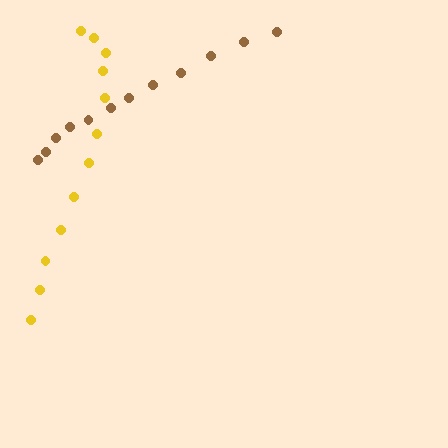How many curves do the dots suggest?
There are 2 distinct paths.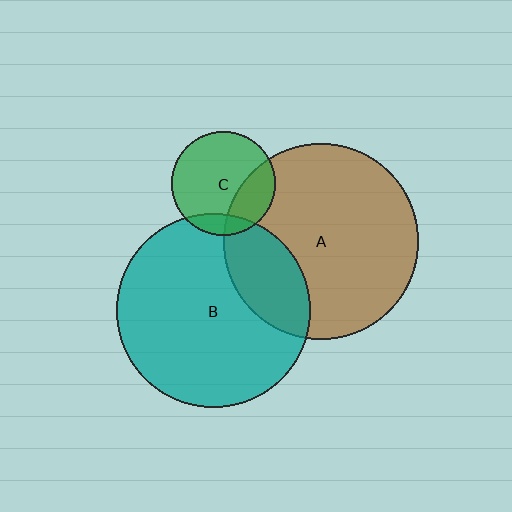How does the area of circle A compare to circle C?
Approximately 3.5 times.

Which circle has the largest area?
Circle A (brown).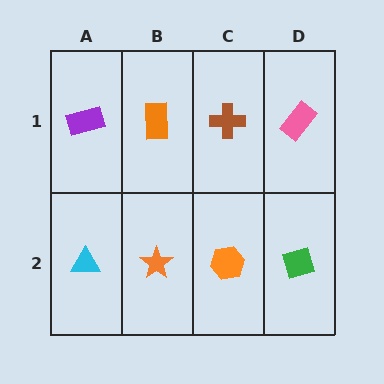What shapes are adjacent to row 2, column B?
An orange rectangle (row 1, column B), a cyan triangle (row 2, column A), an orange hexagon (row 2, column C).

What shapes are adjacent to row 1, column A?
A cyan triangle (row 2, column A), an orange rectangle (row 1, column B).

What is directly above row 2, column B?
An orange rectangle.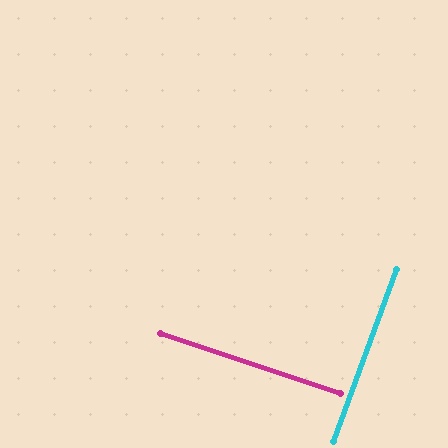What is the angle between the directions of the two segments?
Approximately 88 degrees.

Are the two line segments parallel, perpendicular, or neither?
Perpendicular — they meet at approximately 88°.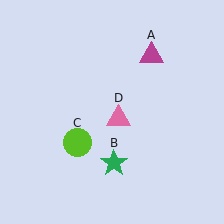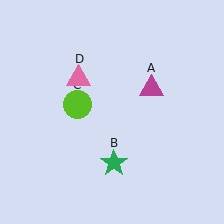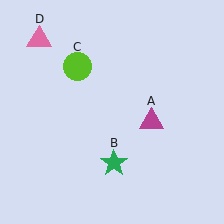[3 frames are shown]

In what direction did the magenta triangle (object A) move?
The magenta triangle (object A) moved down.